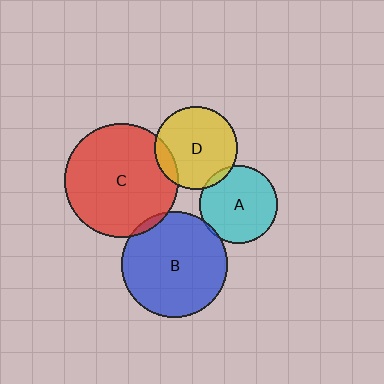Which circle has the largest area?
Circle C (red).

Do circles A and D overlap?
Yes.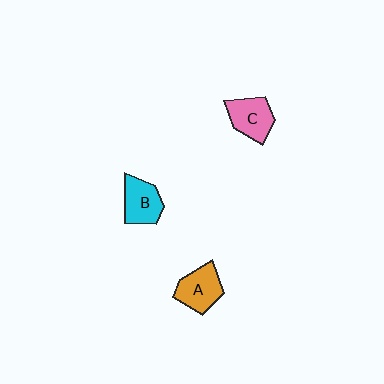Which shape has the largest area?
Shape C (pink).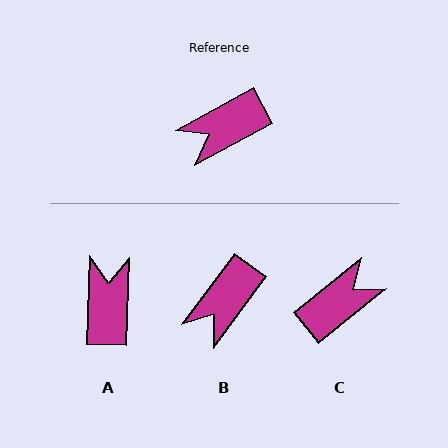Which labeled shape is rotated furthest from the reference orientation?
C, about 169 degrees away.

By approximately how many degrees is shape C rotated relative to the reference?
Approximately 169 degrees clockwise.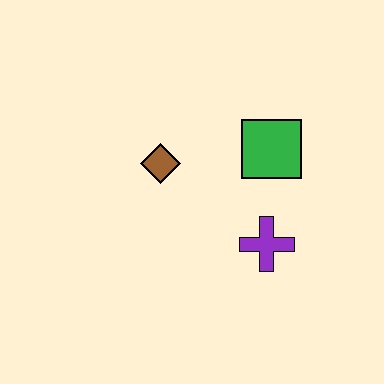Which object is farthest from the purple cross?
The brown diamond is farthest from the purple cross.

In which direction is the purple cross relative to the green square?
The purple cross is below the green square.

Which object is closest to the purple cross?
The green square is closest to the purple cross.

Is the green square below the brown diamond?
No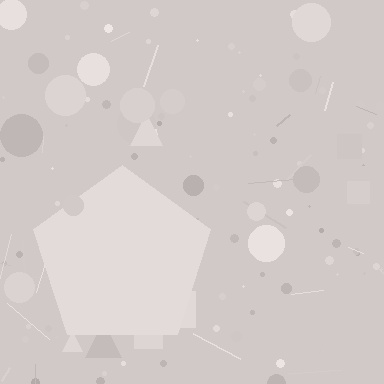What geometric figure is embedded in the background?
A pentagon is embedded in the background.